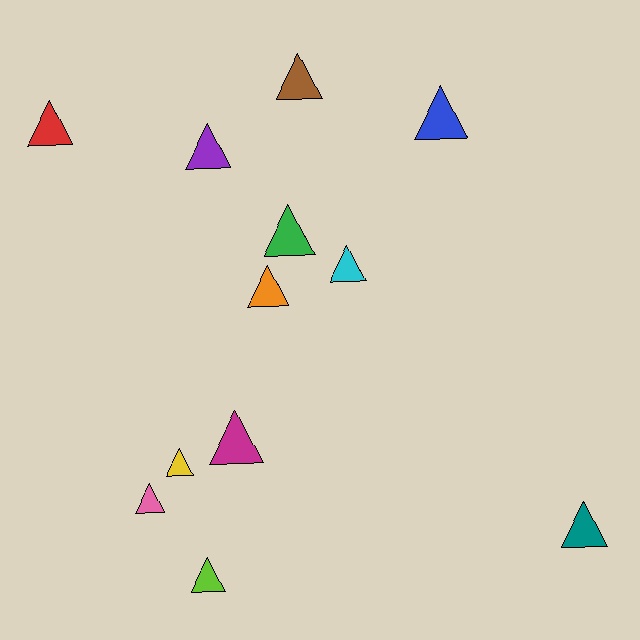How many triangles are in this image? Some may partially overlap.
There are 12 triangles.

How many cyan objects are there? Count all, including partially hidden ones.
There is 1 cyan object.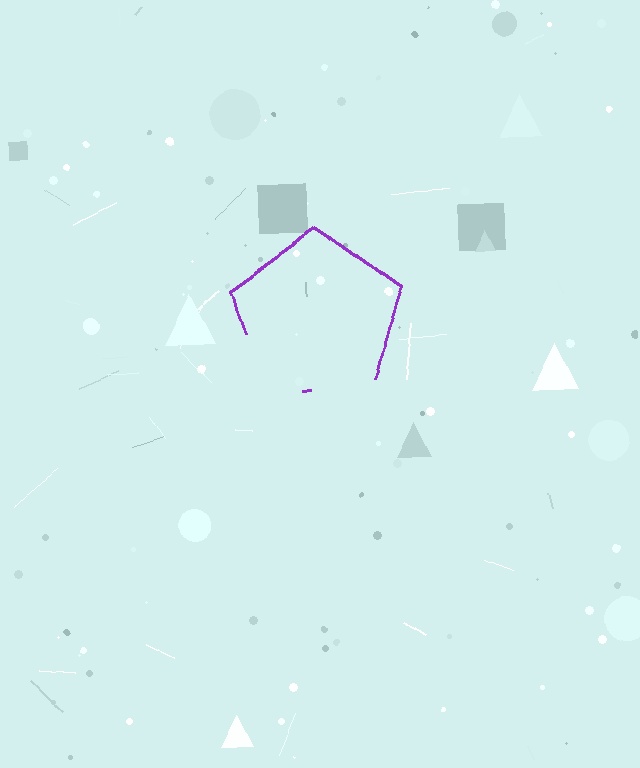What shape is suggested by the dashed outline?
The dashed outline suggests a pentagon.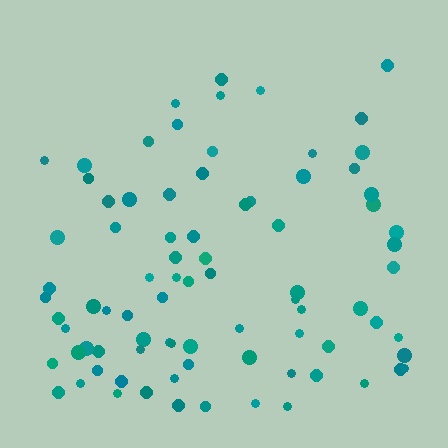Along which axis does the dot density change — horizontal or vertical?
Vertical.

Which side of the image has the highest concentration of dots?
The bottom.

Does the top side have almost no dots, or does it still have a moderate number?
Still a moderate number, just noticeably fewer than the bottom.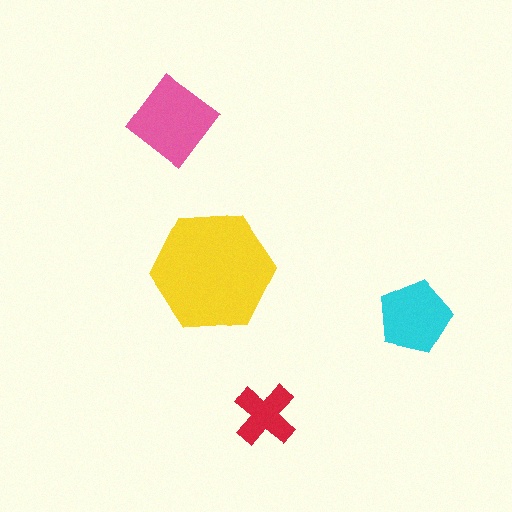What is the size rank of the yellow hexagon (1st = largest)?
1st.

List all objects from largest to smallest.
The yellow hexagon, the pink diamond, the cyan pentagon, the red cross.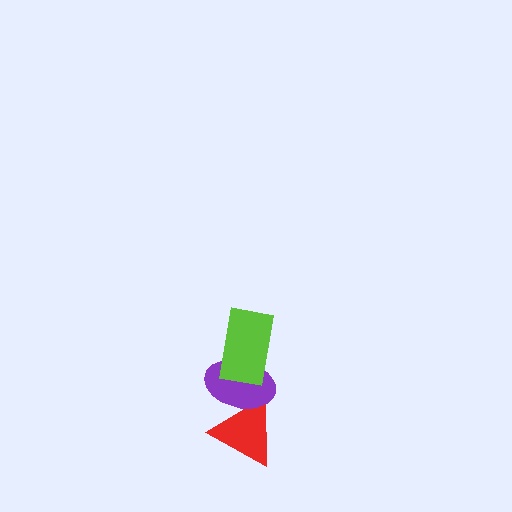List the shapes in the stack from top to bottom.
From top to bottom: the lime rectangle, the purple ellipse, the red triangle.